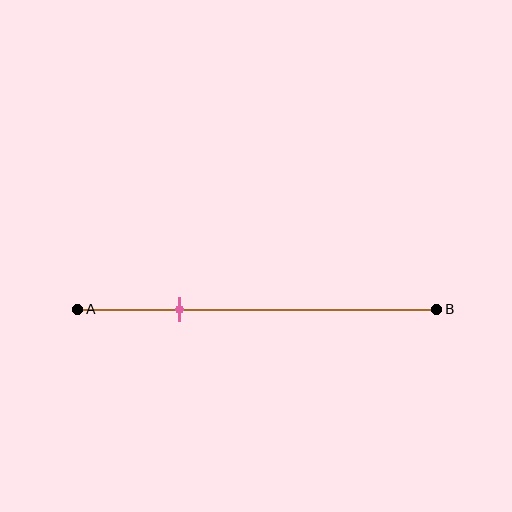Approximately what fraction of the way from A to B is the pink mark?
The pink mark is approximately 30% of the way from A to B.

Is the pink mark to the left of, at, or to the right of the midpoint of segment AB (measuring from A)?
The pink mark is to the left of the midpoint of segment AB.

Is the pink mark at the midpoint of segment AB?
No, the mark is at about 30% from A, not at the 50% midpoint.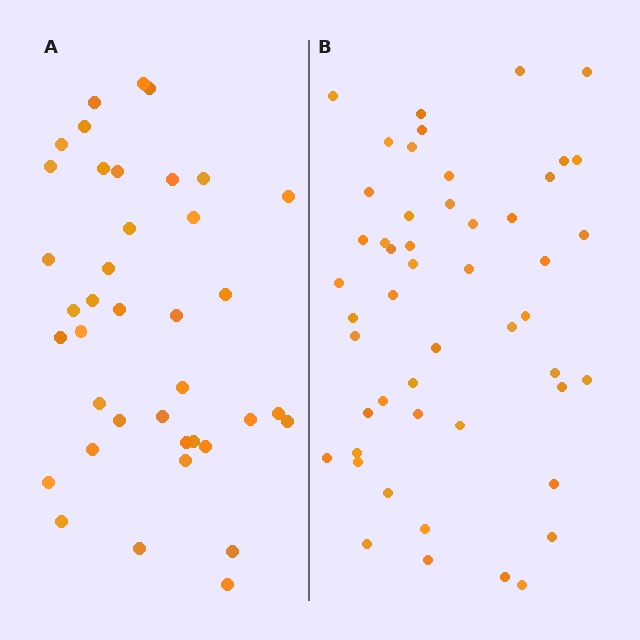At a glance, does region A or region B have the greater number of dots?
Region B (the right region) has more dots.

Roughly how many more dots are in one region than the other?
Region B has roughly 12 or so more dots than region A.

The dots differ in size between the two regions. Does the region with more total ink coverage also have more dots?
No. Region A has more total ink coverage because its dots are larger, but region B actually contains more individual dots. Total area can be misleading — the number of items is what matters here.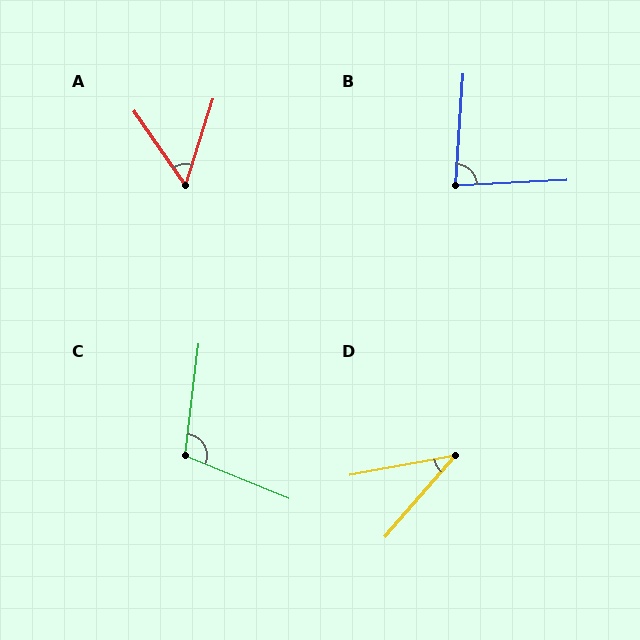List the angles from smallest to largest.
D (39°), A (52°), B (83°), C (106°).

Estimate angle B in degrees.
Approximately 83 degrees.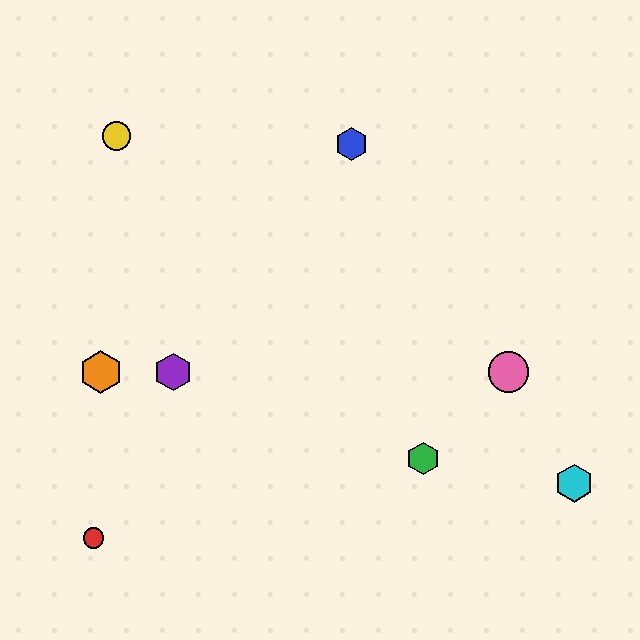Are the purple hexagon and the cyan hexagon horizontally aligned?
No, the purple hexagon is at y≈372 and the cyan hexagon is at y≈483.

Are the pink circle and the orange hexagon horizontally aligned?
Yes, both are at y≈372.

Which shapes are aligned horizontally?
The purple hexagon, the orange hexagon, the pink circle are aligned horizontally.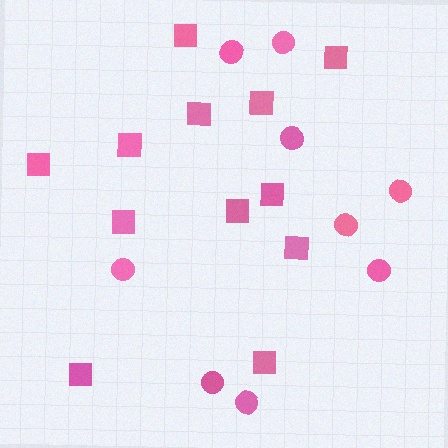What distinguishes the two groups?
There are 2 groups: one group of squares (12) and one group of circles (9).